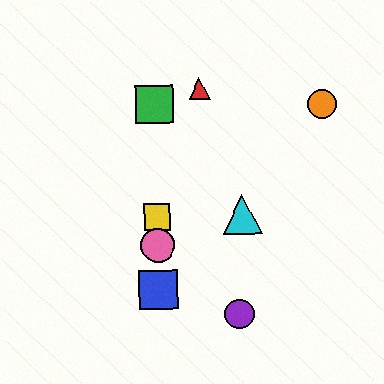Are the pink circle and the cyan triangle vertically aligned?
No, the pink circle is at x≈158 and the cyan triangle is at x≈242.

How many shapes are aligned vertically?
4 shapes (the blue square, the green square, the yellow square, the pink circle) are aligned vertically.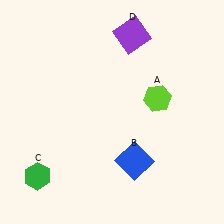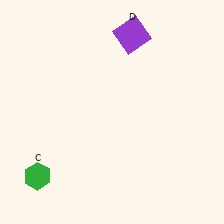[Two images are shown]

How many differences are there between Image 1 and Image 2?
There are 2 differences between the two images.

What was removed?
The blue square (B), the lime hexagon (A) were removed in Image 2.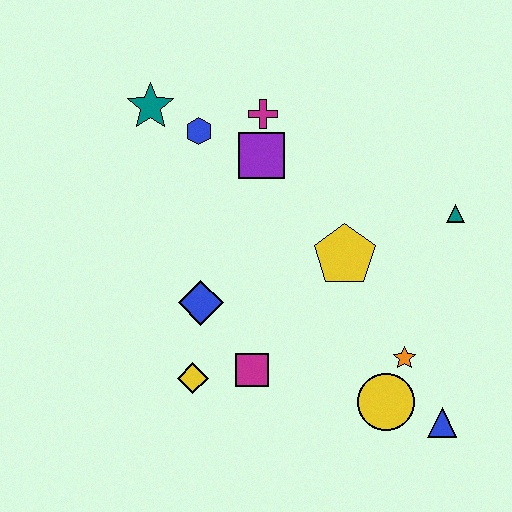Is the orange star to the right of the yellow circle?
Yes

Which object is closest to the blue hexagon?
The teal star is closest to the blue hexagon.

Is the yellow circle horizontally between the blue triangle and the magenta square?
Yes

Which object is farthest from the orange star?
The teal star is farthest from the orange star.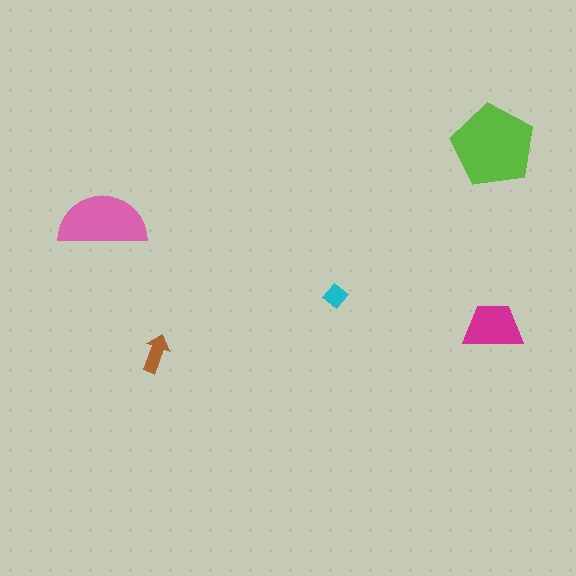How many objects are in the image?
There are 5 objects in the image.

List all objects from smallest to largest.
The cyan diamond, the brown arrow, the magenta trapezoid, the pink semicircle, the lime pentagon.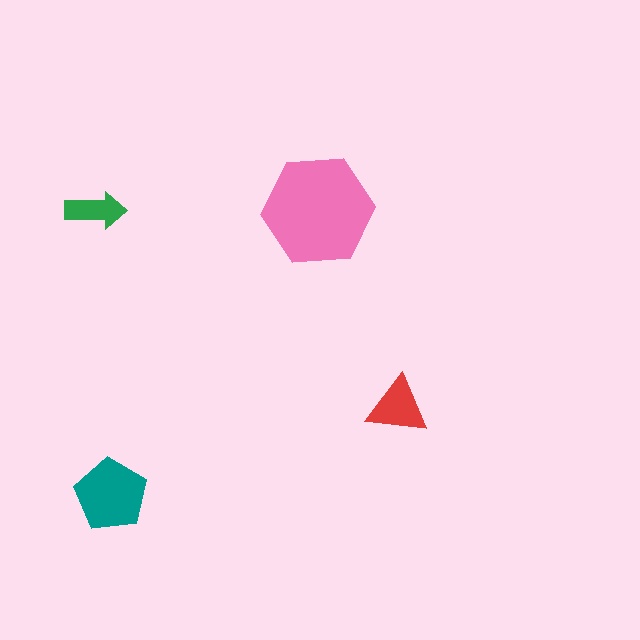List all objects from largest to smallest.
The pink hexagon, the teal pentagon, the red triangle, the green arrow.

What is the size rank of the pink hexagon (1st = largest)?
1st.